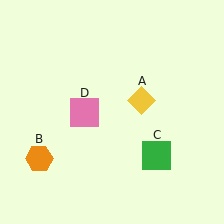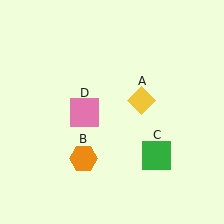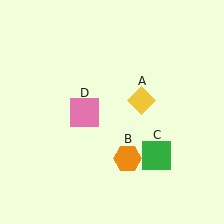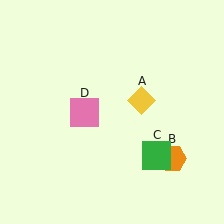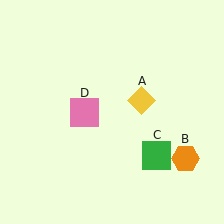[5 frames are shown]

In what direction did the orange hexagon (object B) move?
The orange hexagon (object B) moved right.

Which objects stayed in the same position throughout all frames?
Yellow diamond (object A) and green square (object C) and pink square (object D) remained stationary.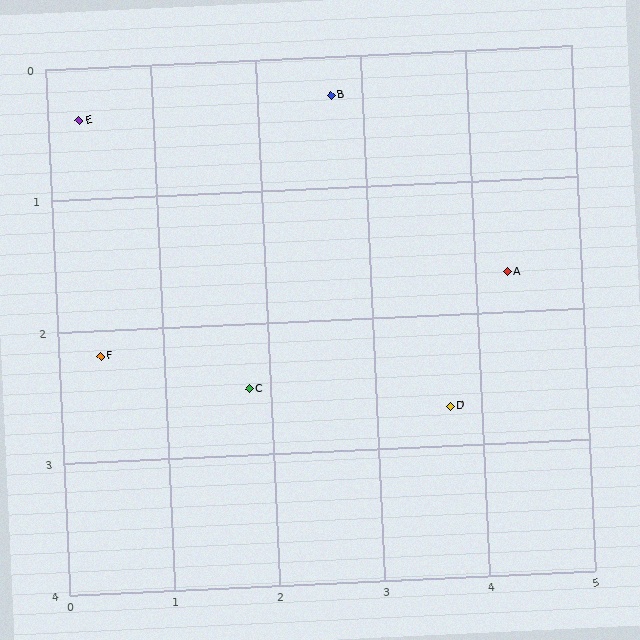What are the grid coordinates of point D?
Point D is at approximately (3.7, 2.7).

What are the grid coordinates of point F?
Point F is at approximately (0.4, 2.2).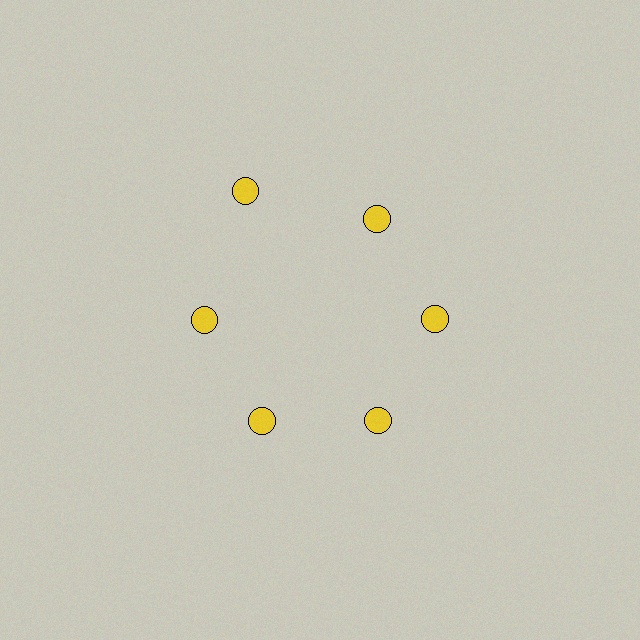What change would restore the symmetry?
The symmetry would be restored by moving it inward, back onto the ring so that all 6 circles sit at equal angles and equal distance from the center.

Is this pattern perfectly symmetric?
No. The 6 yellow circles are arranged in a ring, but one element near the 11 o'clock position is pushed outward from the center, breaking the 6-fold rotational symmetry.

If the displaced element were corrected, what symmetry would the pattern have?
It would have 6-fold rotational symmetry — the pattern would map onto itself every 60 degrees.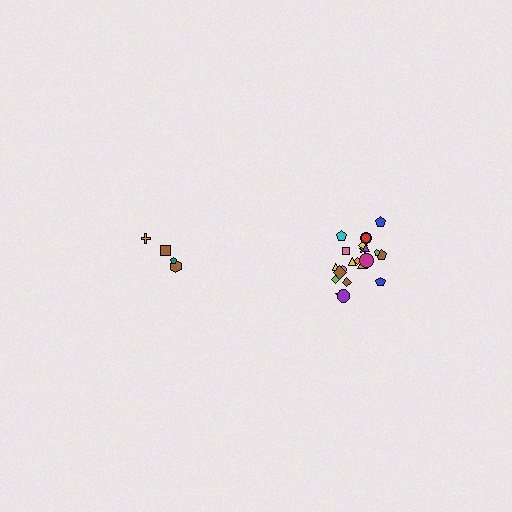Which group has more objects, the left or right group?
The right group.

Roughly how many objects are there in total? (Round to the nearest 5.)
Roughly 25 objects in total.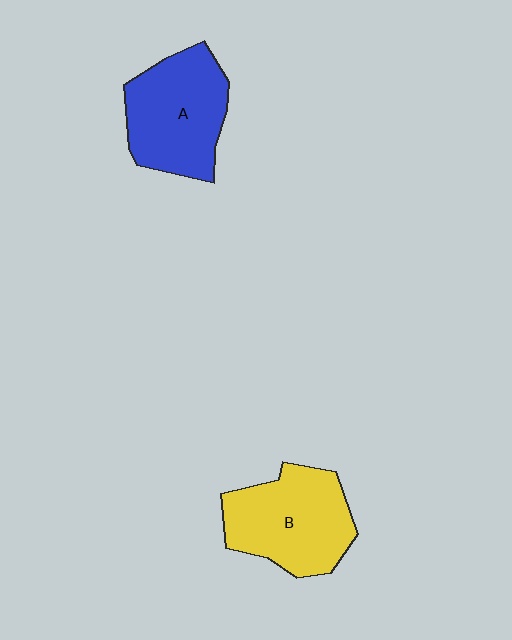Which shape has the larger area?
Shape B (yellow).